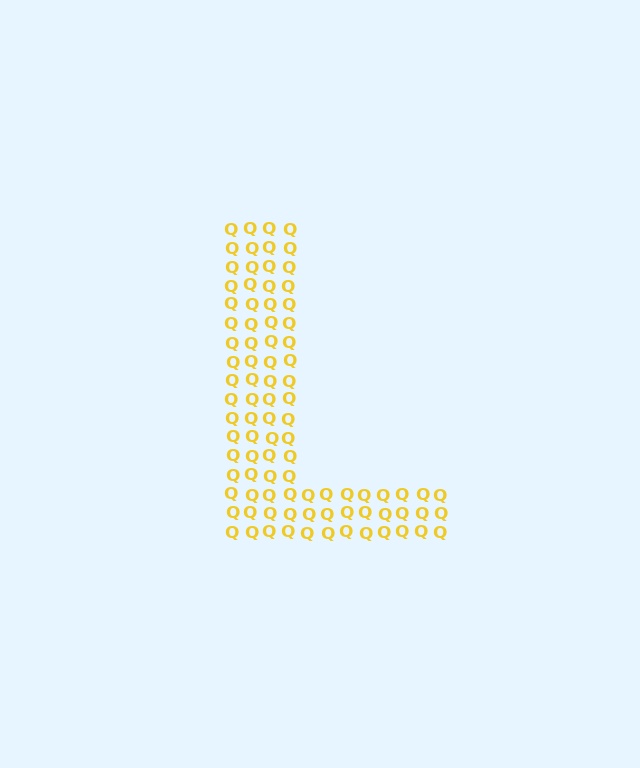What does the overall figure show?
The overall figure shows the letter L.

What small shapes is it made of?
It is made of small letter Q's.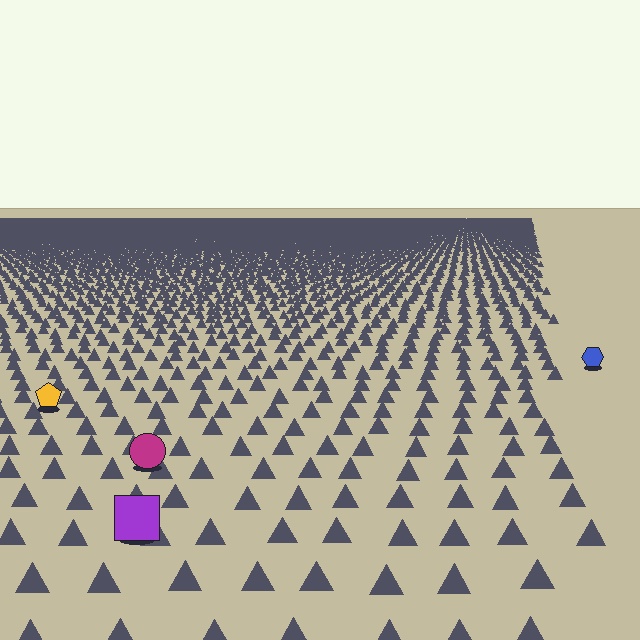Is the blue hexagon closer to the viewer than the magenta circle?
No. The magenta circle is closer — you can tell from the texture gradient: the ground texture is coarser near it.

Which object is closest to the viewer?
The purple square is closest. The texture marks near it are larger and more spread out.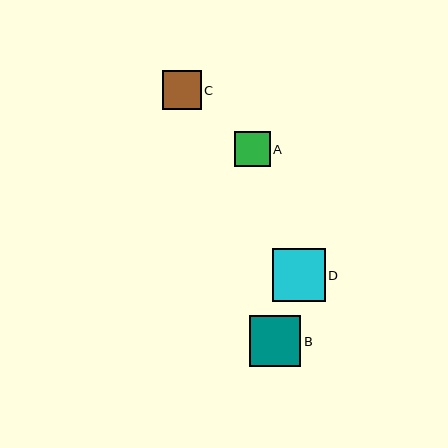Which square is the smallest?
Square A is the smallest with a size of approximately 36 pixels.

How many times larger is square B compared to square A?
Square B is approximately 1.4 times the size of square A.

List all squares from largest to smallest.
From largest to smallest: D, B, C, A.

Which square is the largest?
Square D is the largest with a size of approximately 53 pixels.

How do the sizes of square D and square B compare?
Square D and square B are approximately the same size.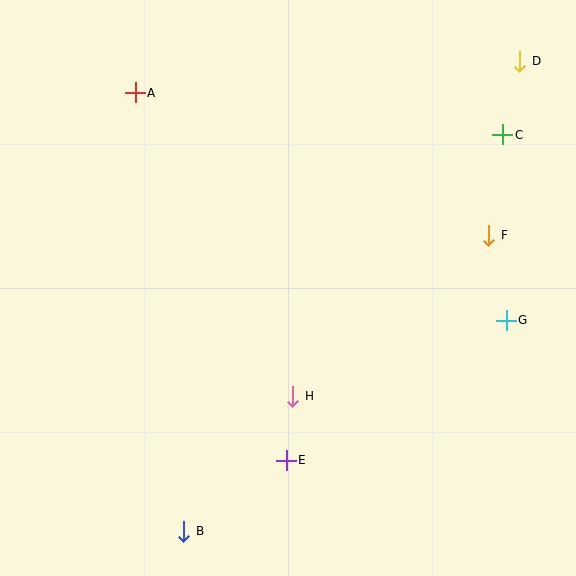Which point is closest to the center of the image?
Point H at (293, 396) is closest to the center.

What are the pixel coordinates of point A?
Point A is at (135, 93).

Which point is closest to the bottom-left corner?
Point B is closest to the bottom-left corner.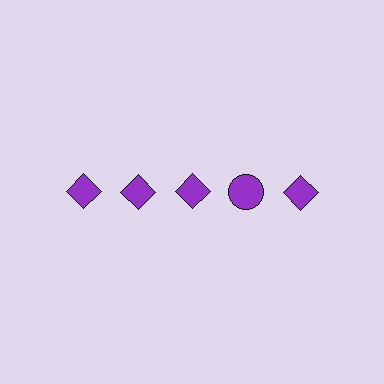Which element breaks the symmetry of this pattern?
The purple circle in the top row, second from right column breaks the symmetry. All other shapes are purple diamonds.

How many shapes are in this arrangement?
There are 5 shapes arranged in a grid pattern.